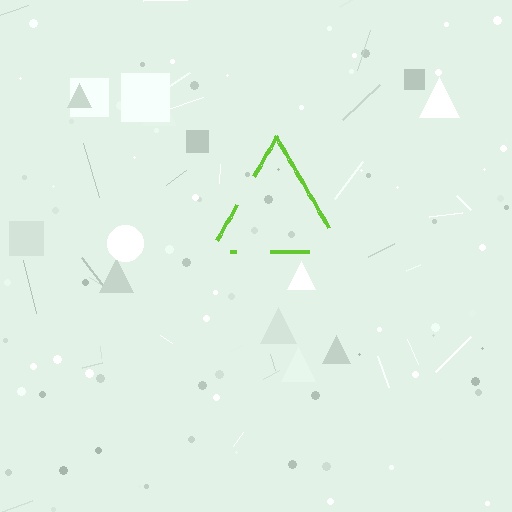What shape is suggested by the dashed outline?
The dashed outline suggests a triangle.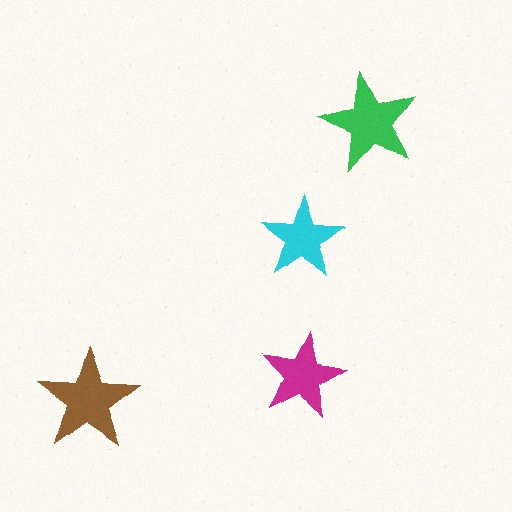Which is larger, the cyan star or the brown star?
The brown one.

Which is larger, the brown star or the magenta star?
The brown one.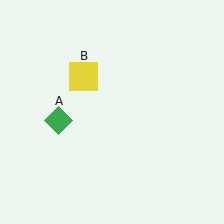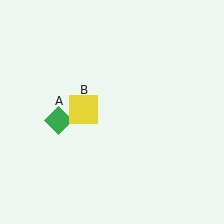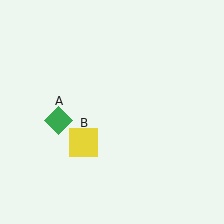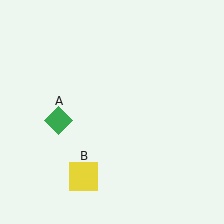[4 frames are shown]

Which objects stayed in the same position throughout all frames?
Green diamond (object A) remained stationary.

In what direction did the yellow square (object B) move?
The yellow square (object B) moved down.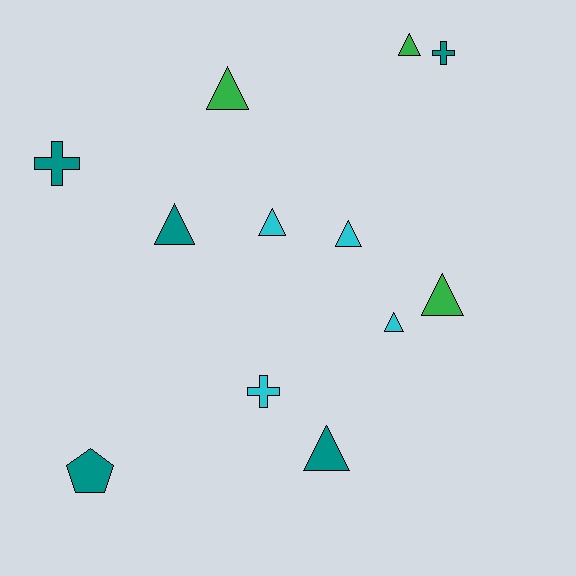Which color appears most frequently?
Teal, with 5 objects.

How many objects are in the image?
There are 12 objects.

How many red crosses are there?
There are no red crosses.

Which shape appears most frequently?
Triangle, with 8 objects.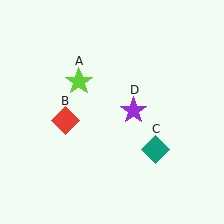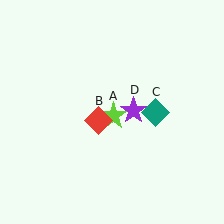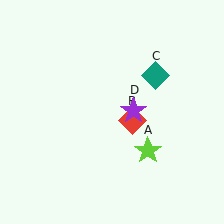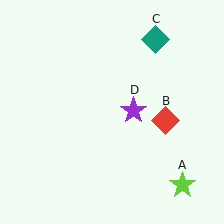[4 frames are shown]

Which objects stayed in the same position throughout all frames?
Purple star (object D) remained stationary.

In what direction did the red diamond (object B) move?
The red diamond (object B) moved right.